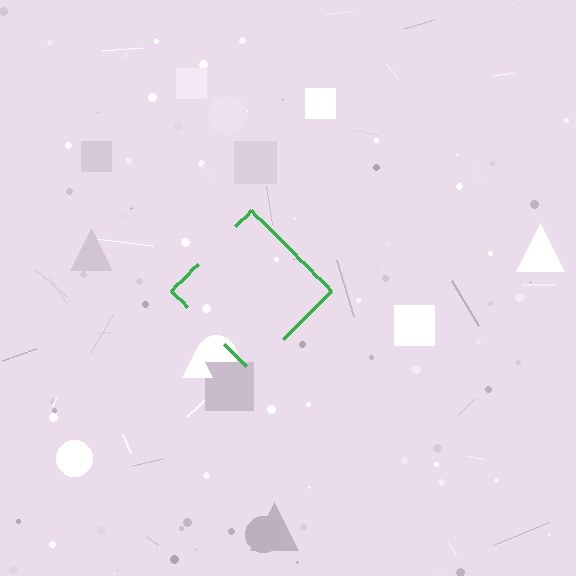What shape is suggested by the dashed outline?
The dashed outline suggests a diamond.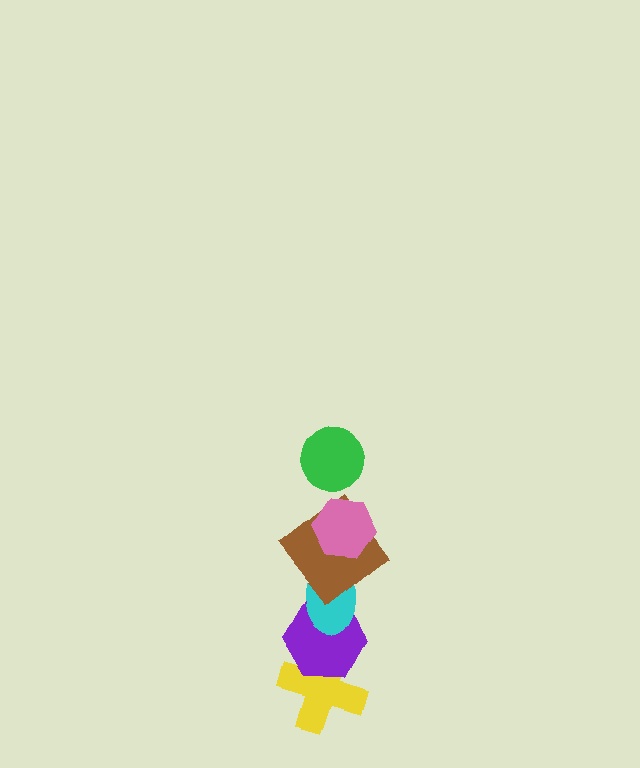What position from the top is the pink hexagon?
The pink hexagon is 2nd from the top.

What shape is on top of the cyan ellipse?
The brown diamond is on top of the cyan ellipse.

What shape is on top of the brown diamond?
The pink hexagon is on top of the brown diamond.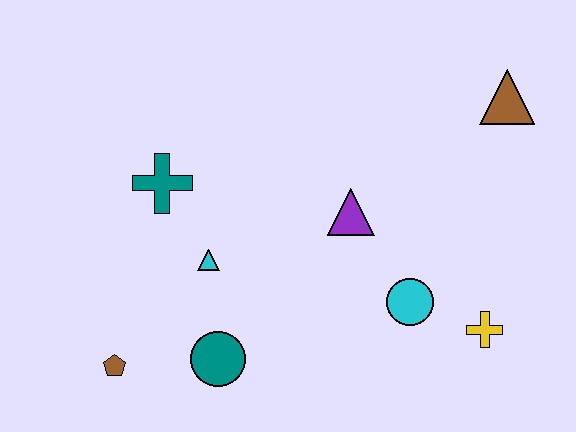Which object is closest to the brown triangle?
The purple triangle is closest to the brown triangle.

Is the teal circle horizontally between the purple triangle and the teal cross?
Yes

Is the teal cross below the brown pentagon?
No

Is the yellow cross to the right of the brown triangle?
No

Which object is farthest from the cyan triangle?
The brown triangle is farthest from the cyan triangle.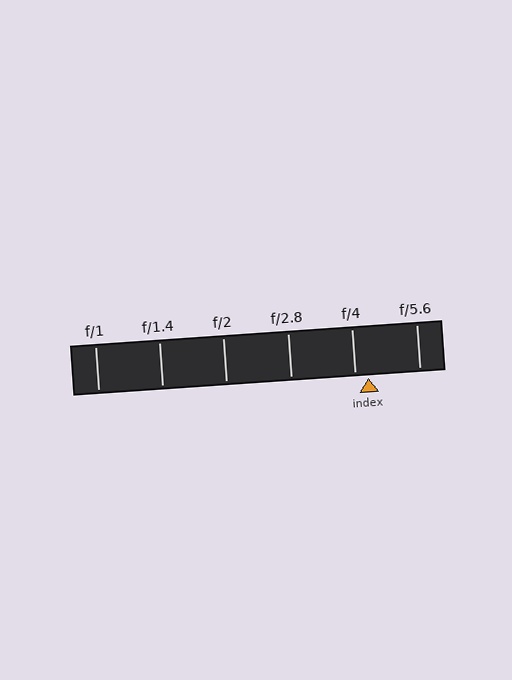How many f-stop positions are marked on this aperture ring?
There are 6 f-stop positions marked.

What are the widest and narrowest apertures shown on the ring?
The widest aperture shown is f/1 and the narrowest is f/5.6.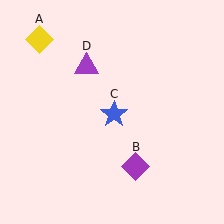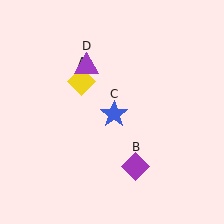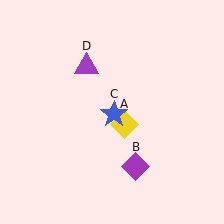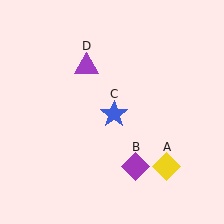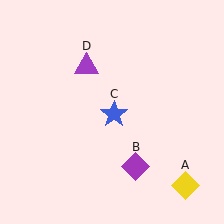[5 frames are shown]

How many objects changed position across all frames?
1 object changed position: yellow diamond (object A).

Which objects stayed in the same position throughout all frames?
Purple diamond (object B) and blue star (object C) and purple triangle (object D) remained stationary.